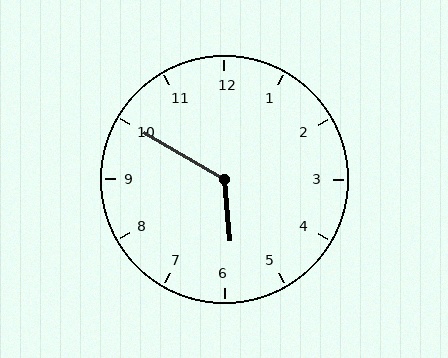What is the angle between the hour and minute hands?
Approximately 125 degrees.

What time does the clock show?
5:50.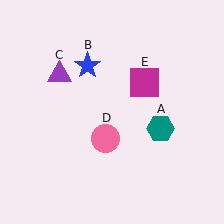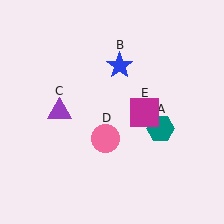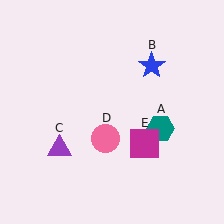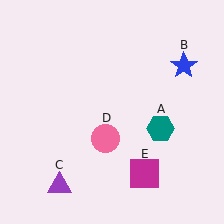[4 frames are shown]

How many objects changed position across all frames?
3 objects changed position: blue star (object B), purple triangle (object C), magenta square (object E).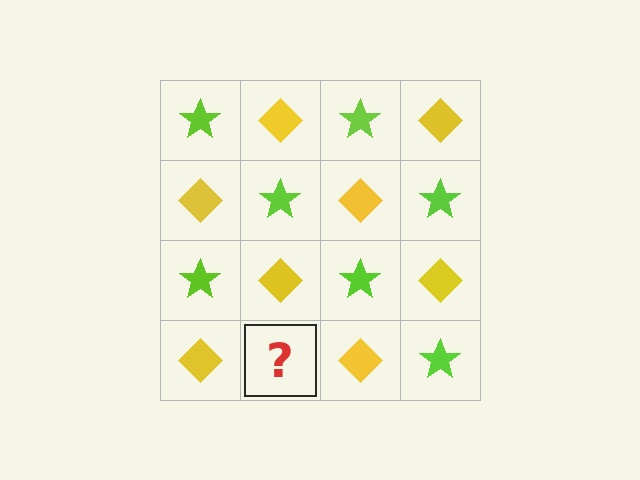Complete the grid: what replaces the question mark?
The question mark should be replaced with a lime star.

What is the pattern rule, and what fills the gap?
The rule is that it alternates lime star and yellow diamond in a checkerboard pattern. The gap should be filled with a lime star.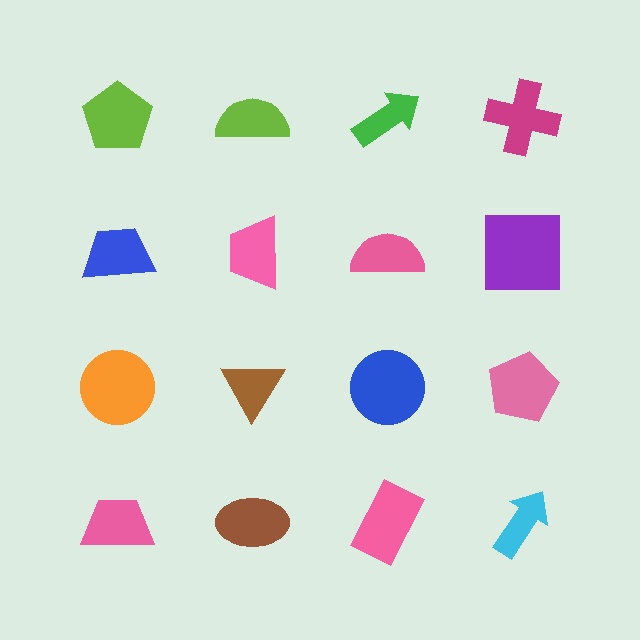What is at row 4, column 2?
A brown ellipse.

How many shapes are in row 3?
4 shapes.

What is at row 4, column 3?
A pink rectangle.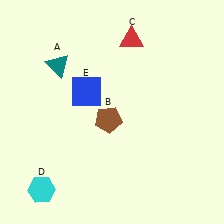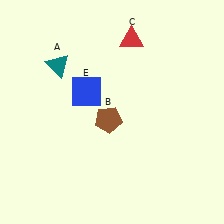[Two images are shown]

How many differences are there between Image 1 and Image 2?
There is 1 difference between the two images.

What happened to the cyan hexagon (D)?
The cyan hexagon (D) was removed in Image 2. It was in the bottom-left area of Image 1.